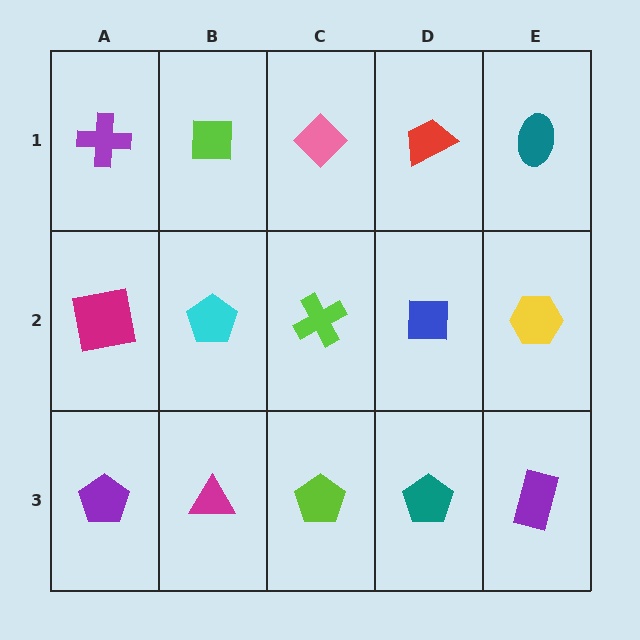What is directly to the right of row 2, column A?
A cyan pentagon.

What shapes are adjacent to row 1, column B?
A cyan pentagon (row 2, column B), a purple cross (row 1, column A), a pink diamond (row 1, column C).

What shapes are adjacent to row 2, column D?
A red trapezoid (row 1, column D), a teal pentagon (row 3, column D), a lime cross (row 2, column C), a yellow hexagon (row 2, column E).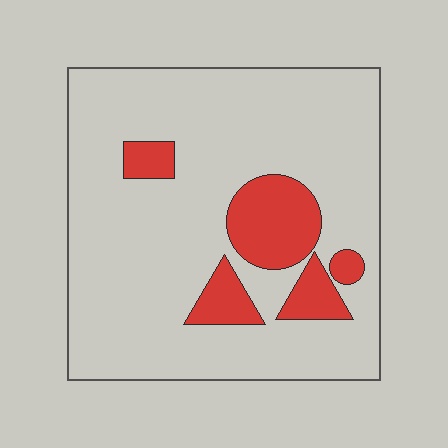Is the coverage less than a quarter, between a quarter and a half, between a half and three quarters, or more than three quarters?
Less than a quarter.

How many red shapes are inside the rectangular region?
5.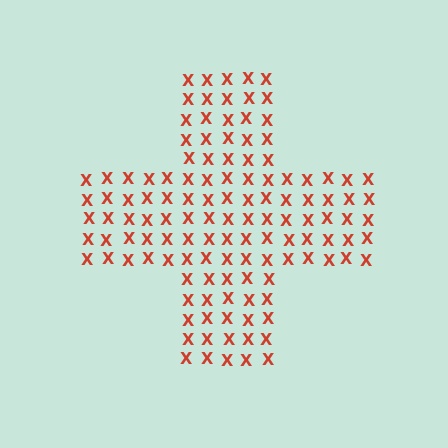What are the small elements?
The small elements are letter X's.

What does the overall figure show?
The overall figure shows a cross.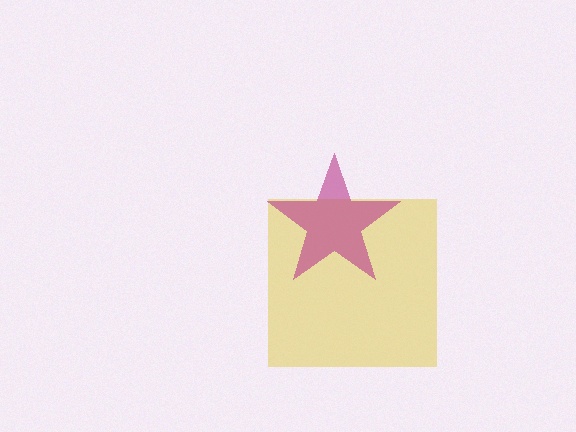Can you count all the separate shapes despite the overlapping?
Yes, there are 2 separate shapes.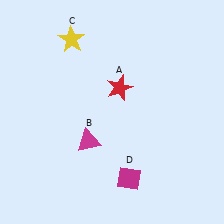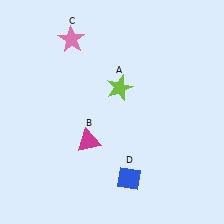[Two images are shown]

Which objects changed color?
A changed from red to lime. C changed from yellow to pink. D changed from magenta to blue.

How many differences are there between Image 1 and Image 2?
There are 3 differences between the two images.